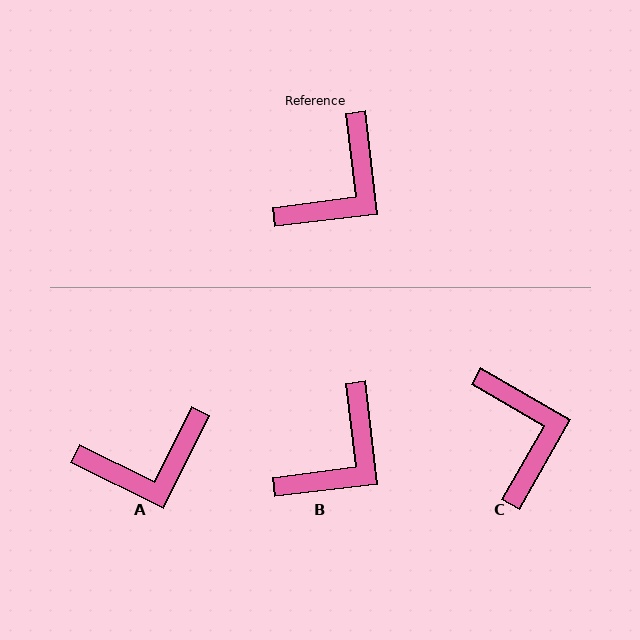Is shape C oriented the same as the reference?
No, it is off by about 53 degrees.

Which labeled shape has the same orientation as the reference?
B.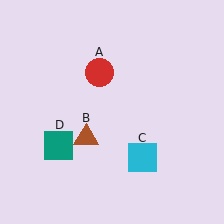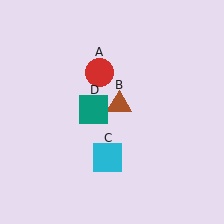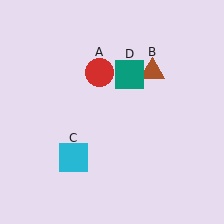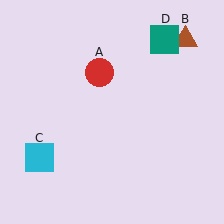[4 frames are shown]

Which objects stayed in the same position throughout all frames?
Red circle (object A) remained stationary.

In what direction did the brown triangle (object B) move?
The brown triangle (object B) moved up and to the right.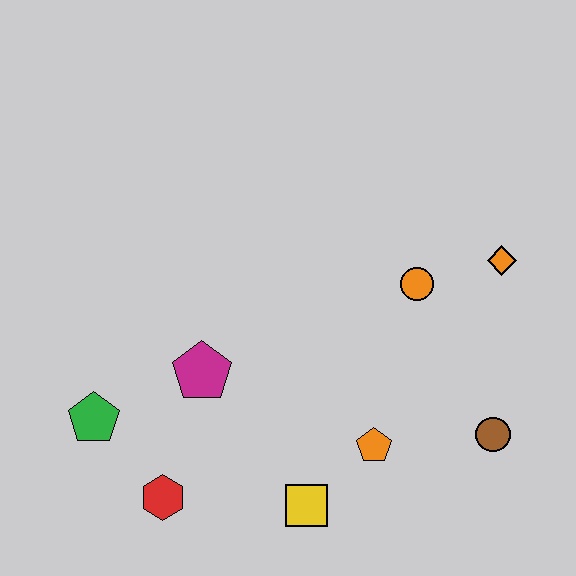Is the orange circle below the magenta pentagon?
No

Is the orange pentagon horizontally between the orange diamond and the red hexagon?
Yes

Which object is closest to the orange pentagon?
The yellow square is closest to the orange pentagon.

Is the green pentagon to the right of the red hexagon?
No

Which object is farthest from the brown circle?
The green pentagon is farthest from the brown circle.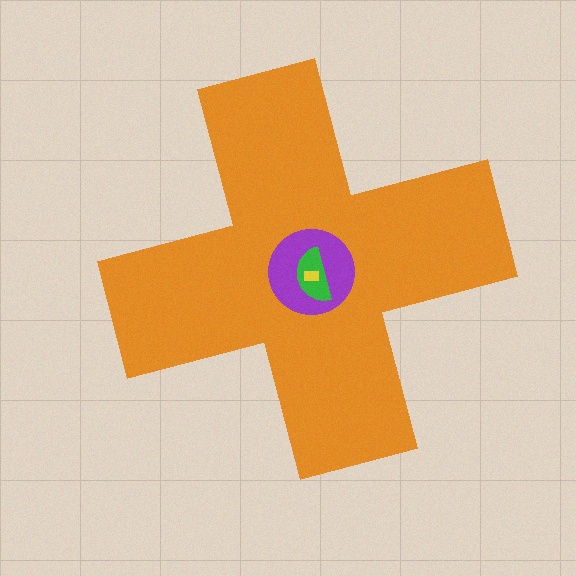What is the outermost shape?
The orange cross.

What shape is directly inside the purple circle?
The green semicircle.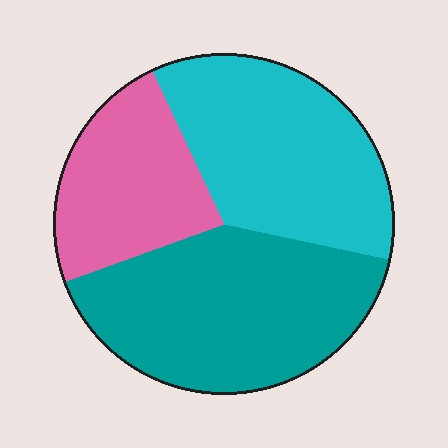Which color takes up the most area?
Teal, at roughly 40%.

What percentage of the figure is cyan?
Cyan takes up about one third (1/3) of the figure.